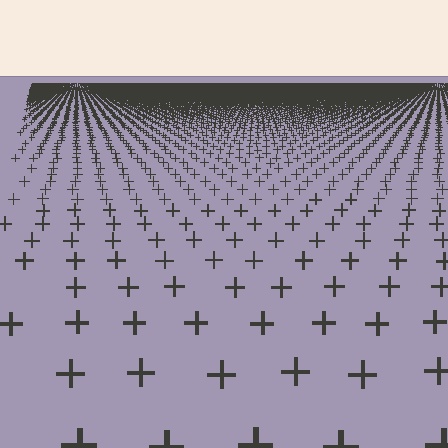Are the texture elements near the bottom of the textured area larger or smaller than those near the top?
Larger. Near the bottom, elements are closer to the viewer and appear at a bigger on-screen size.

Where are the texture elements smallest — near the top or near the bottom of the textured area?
Near the top.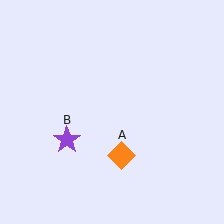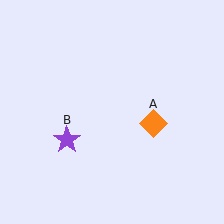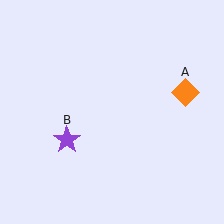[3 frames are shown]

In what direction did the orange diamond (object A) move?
The orange diamond (object A) moved up and to the right.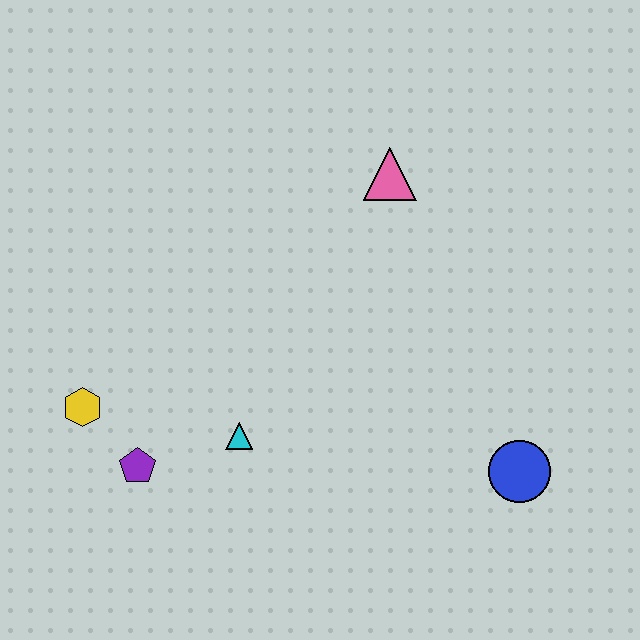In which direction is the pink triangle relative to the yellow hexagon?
The pink triangle is to the right of the yellow hexagon.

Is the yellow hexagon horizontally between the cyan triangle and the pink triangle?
No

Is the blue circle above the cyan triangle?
No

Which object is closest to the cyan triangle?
The purple pentagon is closest to the cyan triangle.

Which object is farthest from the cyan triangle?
The pink triangle is farthest from the cyan triangle.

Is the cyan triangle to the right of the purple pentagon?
Yes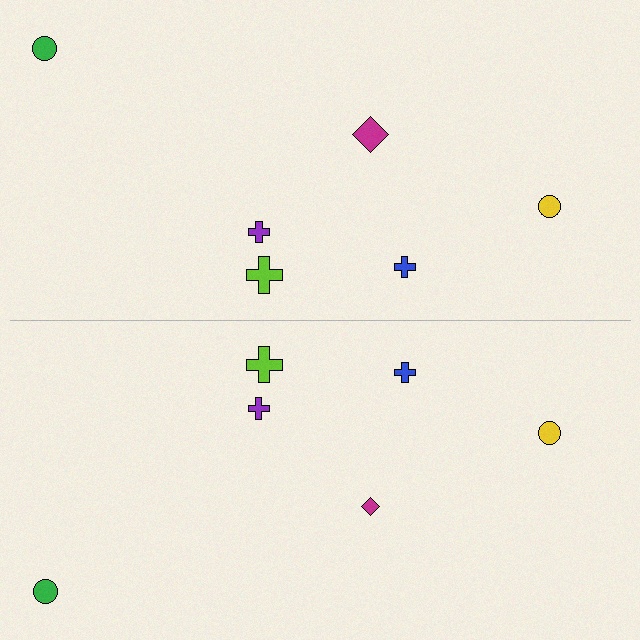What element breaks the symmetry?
The magenta diamond on the bottom side has a different size than its mirror counterpart.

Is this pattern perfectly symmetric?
No, the pattern is not perfectly symmetric. The magenta diamond on the bottom side has a different size than its mirror counterpart.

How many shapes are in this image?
There are 12 shapes in this image.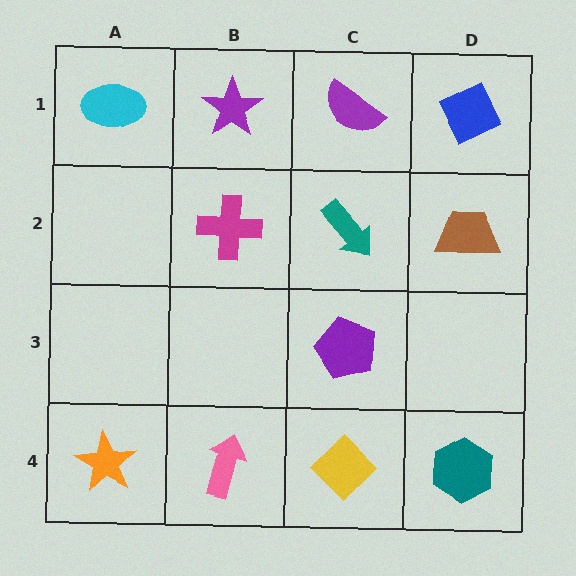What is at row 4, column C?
A yellow diamond.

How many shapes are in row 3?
1 shape.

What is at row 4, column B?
A pink arrow.